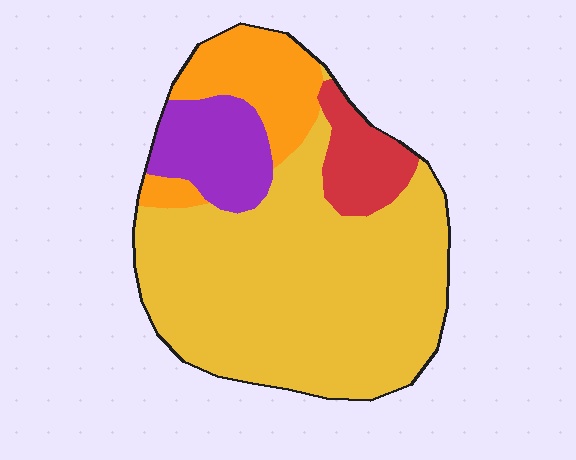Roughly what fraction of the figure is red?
Red covers 9% of the figure.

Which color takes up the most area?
Yellow, at roughly 65%.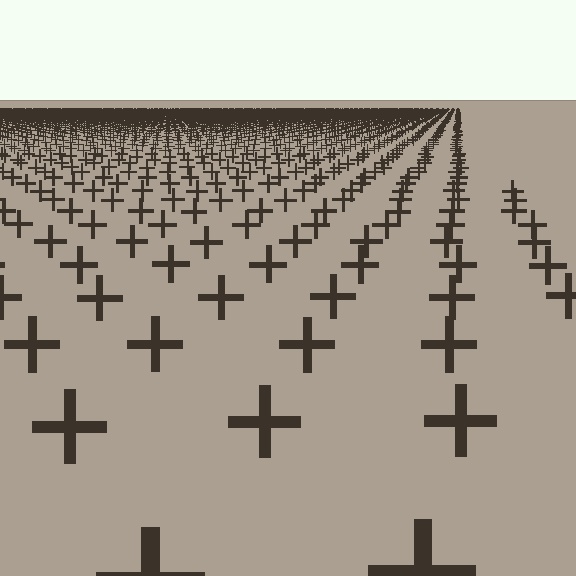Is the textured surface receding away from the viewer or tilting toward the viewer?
The surface is receding away from the viewer. Texture elements get smaller and denser toward the top.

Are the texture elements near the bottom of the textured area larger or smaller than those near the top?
Larger. Near the bottom, elements are closer to the viewer and appear at a bigger on-screen size.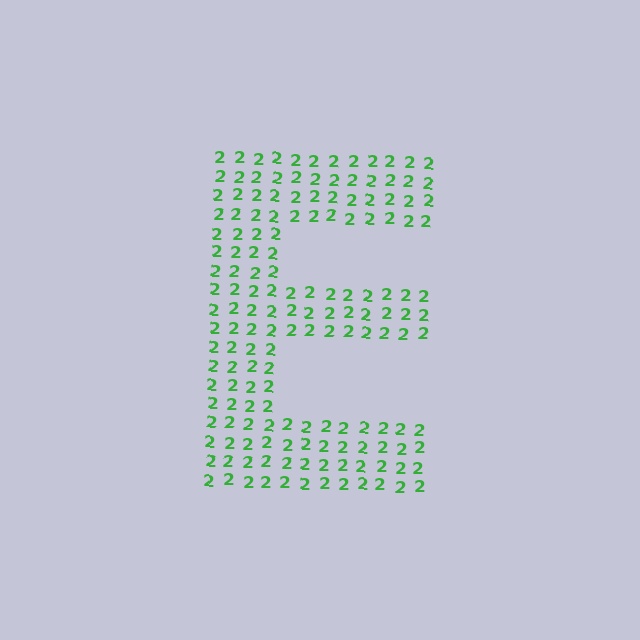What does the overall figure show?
The overall figure shows the letter E.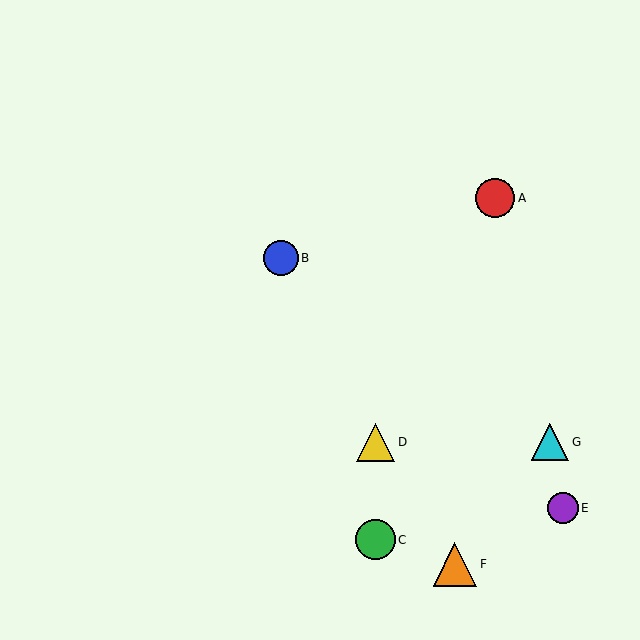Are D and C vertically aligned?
Yes, both are at x≈375.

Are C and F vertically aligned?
No, C is at x≈375 and F is at x≈455.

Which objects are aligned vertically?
Objects C, D are aligned vertically.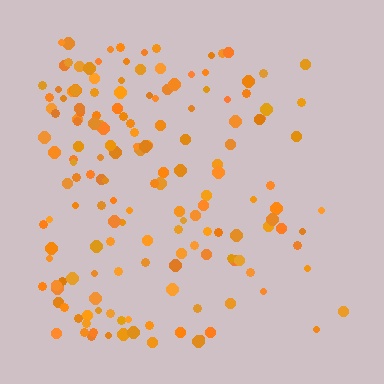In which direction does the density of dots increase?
From right to left, with the left side densest.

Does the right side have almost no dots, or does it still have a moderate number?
Still a moderate number, just noticeably fewer than the left.